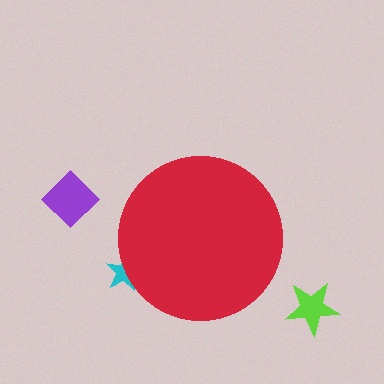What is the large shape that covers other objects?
A red circle.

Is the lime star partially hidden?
No, the lime star is fully visible.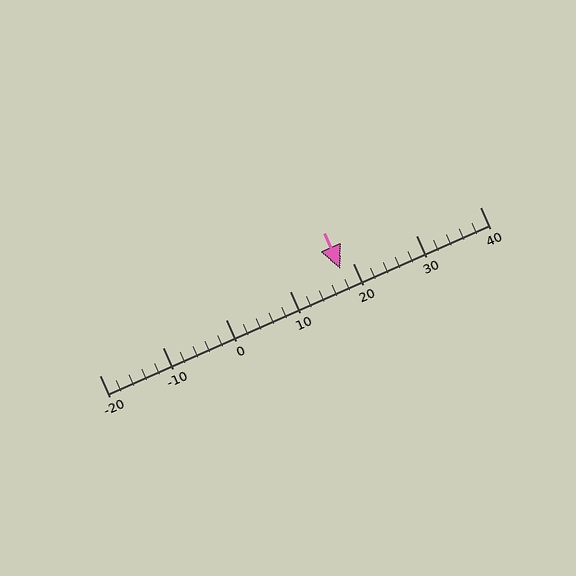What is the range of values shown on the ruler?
The ruler shows values from -20 to 40.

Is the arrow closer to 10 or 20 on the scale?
The arrow is closer to 20.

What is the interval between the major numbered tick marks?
The major tick marks are spaced 10 units apart.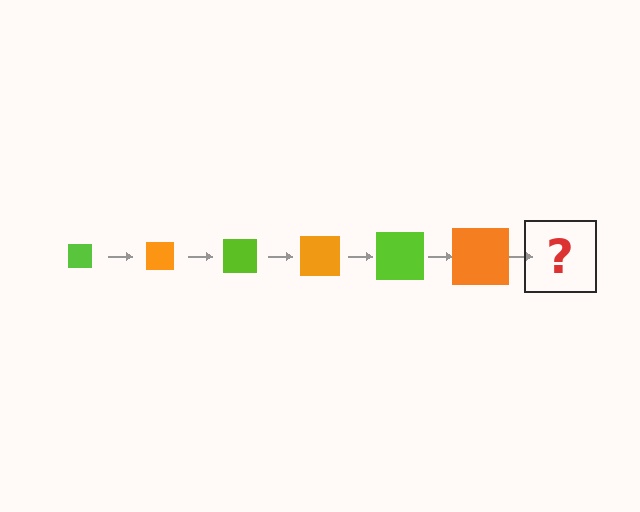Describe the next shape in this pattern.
It should be a lime square, larger than the previous one.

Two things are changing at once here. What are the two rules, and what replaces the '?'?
The two rules are that the square grows larger each step and the color cycles through lime and orange. The '?' should be a lime square, larger than the previous one.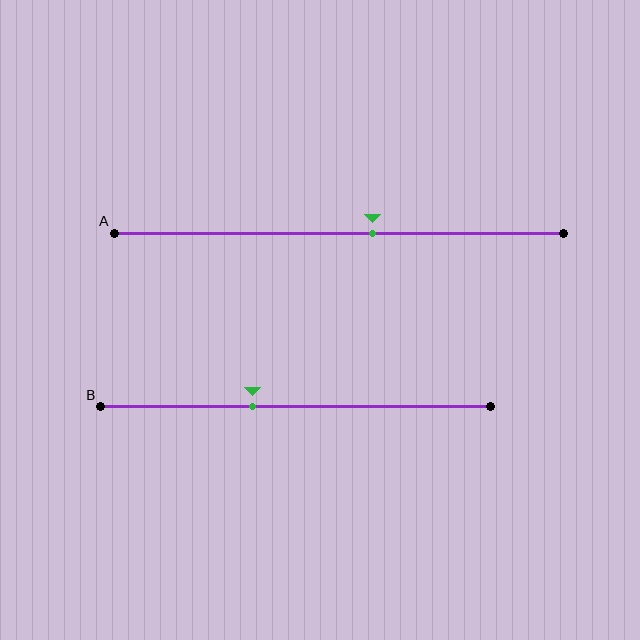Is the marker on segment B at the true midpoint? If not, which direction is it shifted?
No, the marker on segment B is shifted to the left by about 11% of the segment length.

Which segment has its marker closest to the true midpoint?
Segment A has its marker closest to the true midpoint.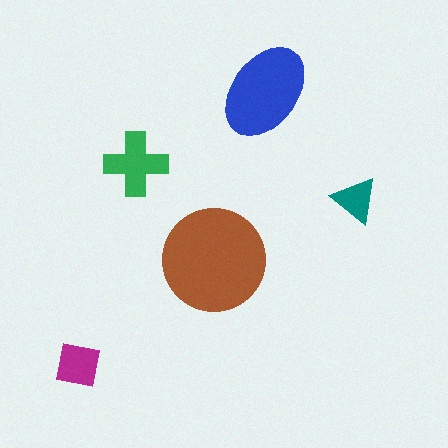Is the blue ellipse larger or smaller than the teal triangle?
Larger.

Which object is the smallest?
The teal triangle.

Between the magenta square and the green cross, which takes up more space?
The green cross.